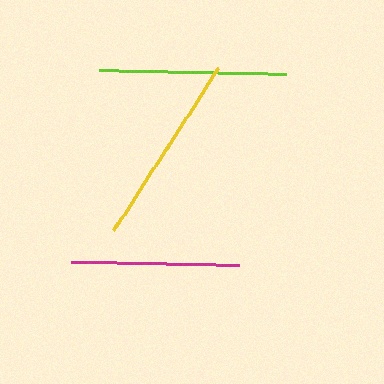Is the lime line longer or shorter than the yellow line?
The yellow line is longer than the lime line.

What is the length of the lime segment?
The lime segment is approximately 187 pixels long.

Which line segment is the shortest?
The magenta line is the shortest at approximately 168 pixels.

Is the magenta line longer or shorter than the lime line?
The lime line is longer than the magenta line.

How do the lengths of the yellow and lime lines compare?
The yellow and lime lines are approximately the same length.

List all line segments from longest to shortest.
From longest to shortest: yellow, lime, magenta.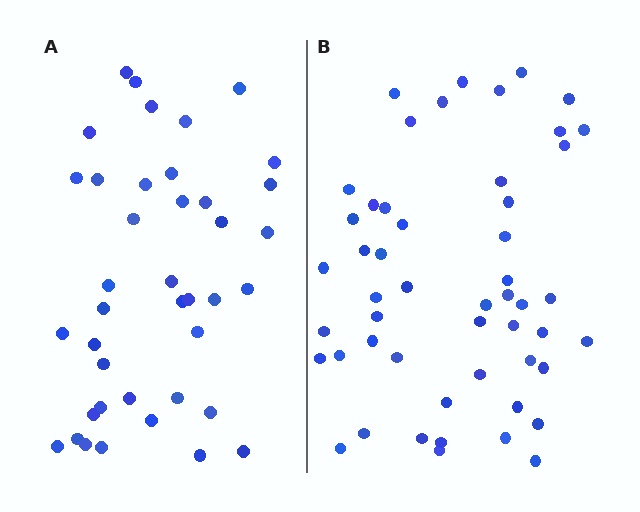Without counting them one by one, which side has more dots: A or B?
Region B (the right region) has more dots.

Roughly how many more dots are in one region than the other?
Region B has roughly 12 or so more dots than region A.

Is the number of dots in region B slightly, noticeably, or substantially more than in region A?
Region B has noticeably more, but not dramatically so. The ratio is roughly 1.3 to 1.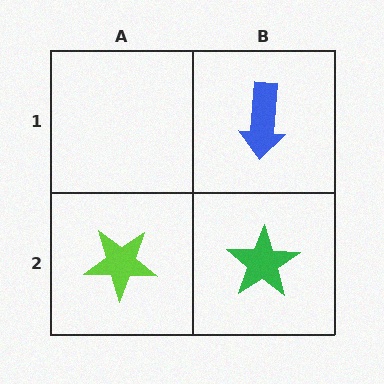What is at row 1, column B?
A blue arrow.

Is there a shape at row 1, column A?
No, that cell is empty.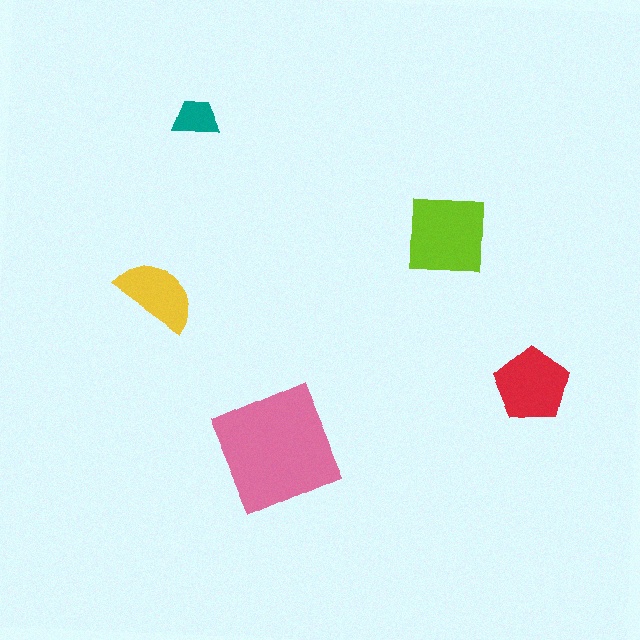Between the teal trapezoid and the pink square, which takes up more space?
The pink square.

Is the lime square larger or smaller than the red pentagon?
Larger.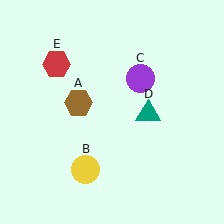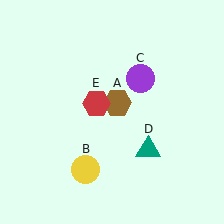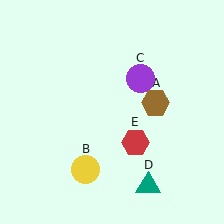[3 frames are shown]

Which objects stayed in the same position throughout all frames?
Yellow circle (object B) and purple circle (object C) remained stationary.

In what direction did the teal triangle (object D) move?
The teal triangle (object D) moved down.